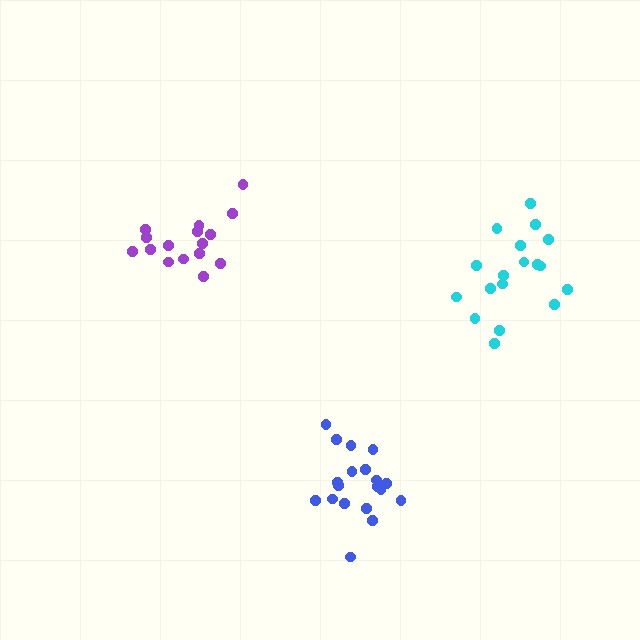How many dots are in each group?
Group 1: 16 dots, Group 2: 18 dots, Group 3: 19 dots (53 total).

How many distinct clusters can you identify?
There are 3 distinct clusters.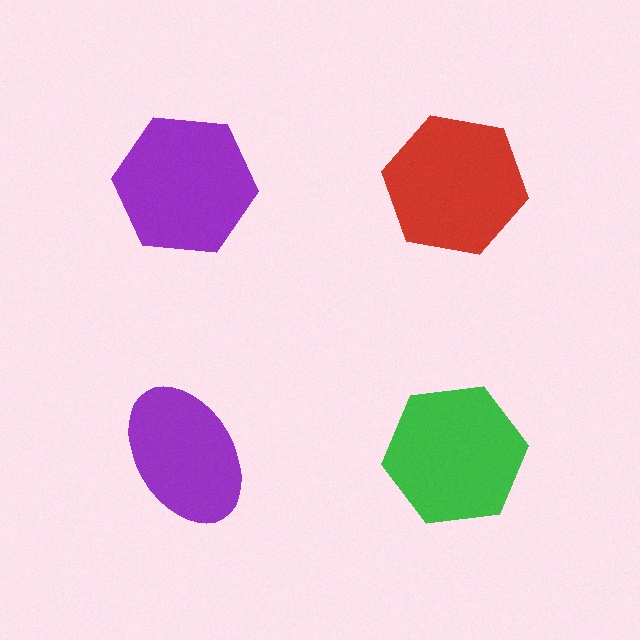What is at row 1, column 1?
A purple hexagon.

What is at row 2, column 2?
A green hexagon.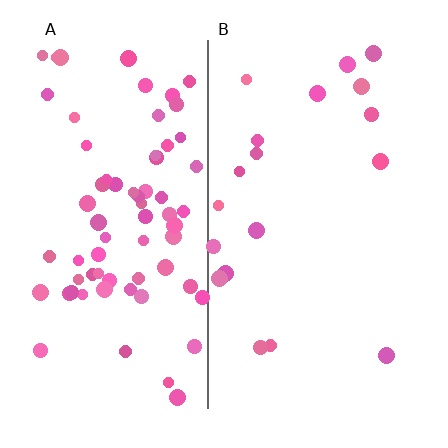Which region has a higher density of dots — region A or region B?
A (the left).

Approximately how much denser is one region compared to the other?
Approximately 3.8× — region A over region B.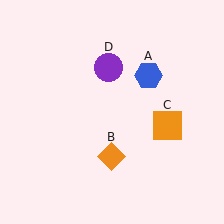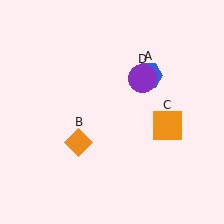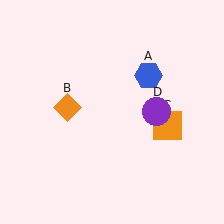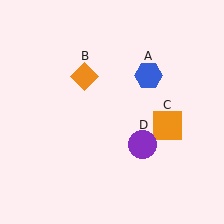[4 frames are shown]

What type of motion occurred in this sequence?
The orange diamond (object B), purple circle (object D) rotated clockwise around the center of the scene.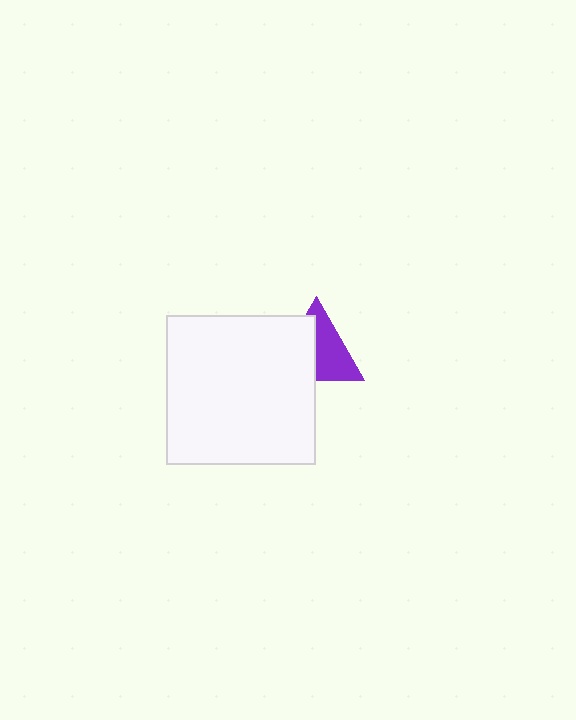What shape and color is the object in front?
The object in front is a white square.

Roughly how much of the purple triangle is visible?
About half of it is visible (roughly 54%).